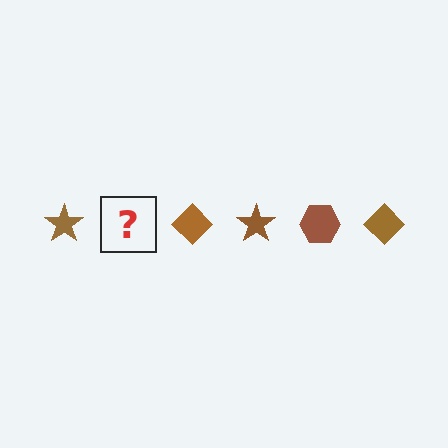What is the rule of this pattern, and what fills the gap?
The rule is that the pattern cycles through star, hexagon, diamond shapes in brown. The gap should be filled with a brown hexagon.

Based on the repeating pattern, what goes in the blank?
The blank should be a brown hexagon.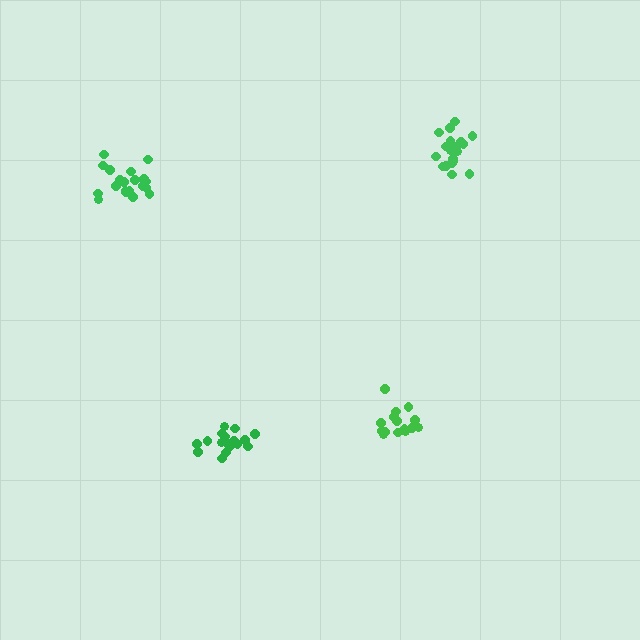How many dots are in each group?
Group 1: 20 dots, Group 2: 20 dots, Group 3: 15 dots, Group 4: 18 dots (73 total).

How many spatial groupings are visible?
There are 4 spatial groupings.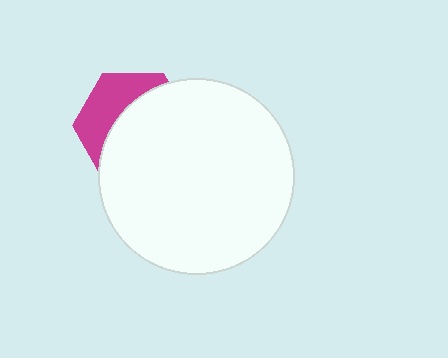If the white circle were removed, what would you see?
You would see the complete magenta hexagon.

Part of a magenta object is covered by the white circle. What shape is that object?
It is a hexagon.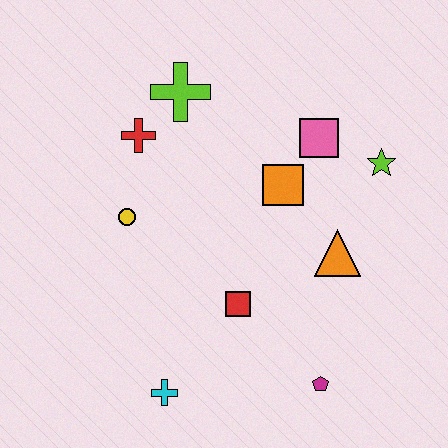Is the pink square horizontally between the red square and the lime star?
Yes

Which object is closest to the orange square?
The pink square is closest to the orange square.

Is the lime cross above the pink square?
Yes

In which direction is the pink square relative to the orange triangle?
The pink square is above the orange triangle.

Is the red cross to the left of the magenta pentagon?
Yes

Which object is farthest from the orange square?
The cyan cross is farthest from the orange square.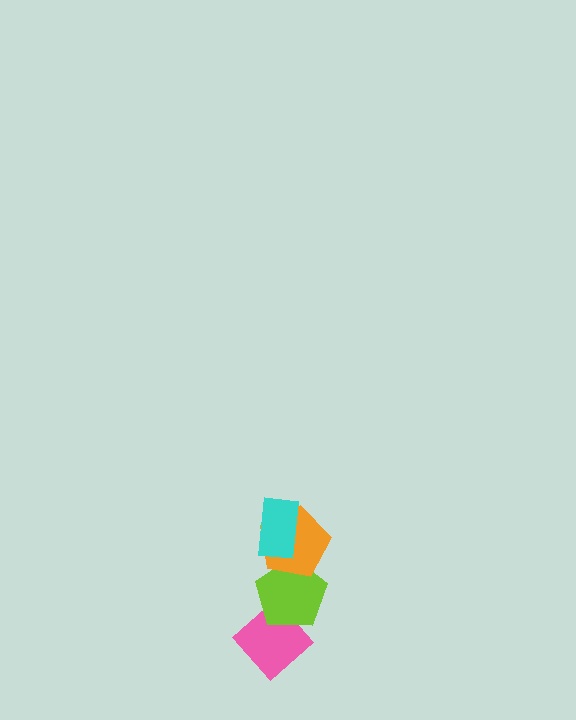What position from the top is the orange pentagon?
The orange pentagon is 2nd from the top.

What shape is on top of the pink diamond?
The lime pentagon is on top of the pink diamond.